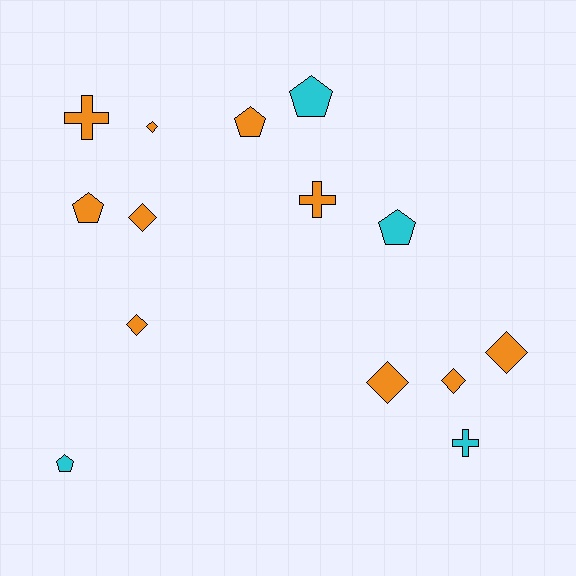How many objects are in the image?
There are 14 objects.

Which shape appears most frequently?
Diamond, with 6 objects.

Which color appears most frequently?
Orange, with 10 objects.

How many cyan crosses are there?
There is 1 cyan cross.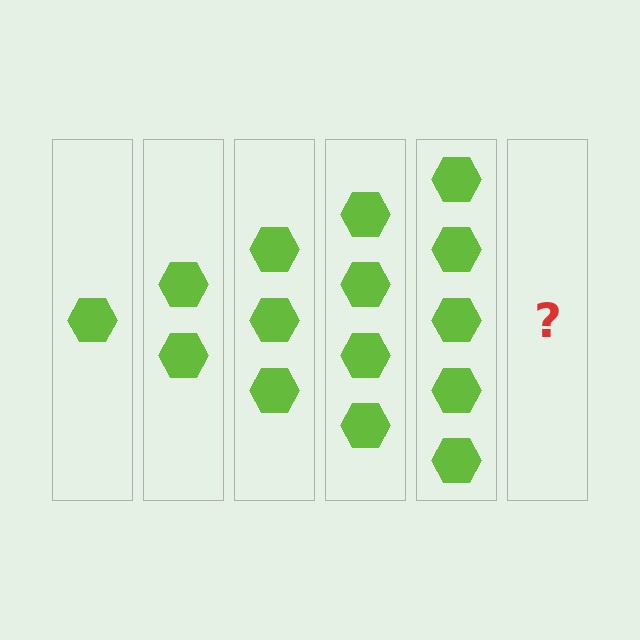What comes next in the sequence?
The next element should be 6 hexagons.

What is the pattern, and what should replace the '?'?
The pattern is that each step adds one more hexagon. The '?' should be 6 hexagons.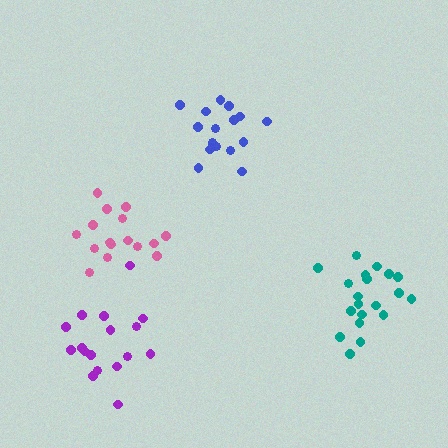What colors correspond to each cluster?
The clusters are colored: blue, pink, teal, purple.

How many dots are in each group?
Group 1: 17 dots, Group 2: 16 dots, Group 3: 20 dots, Group 4: 17 dots (70 total).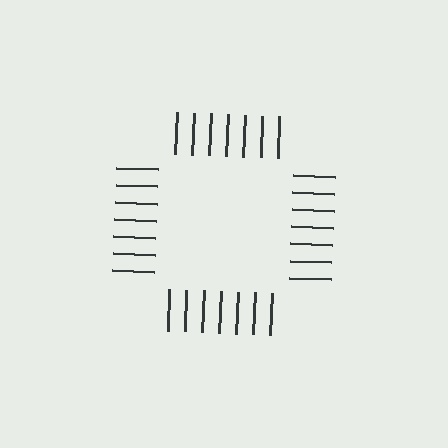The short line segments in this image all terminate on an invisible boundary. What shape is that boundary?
An illusory square — the line segments terminate on its edges but no continuous stroke is drawn.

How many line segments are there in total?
28 — 7 along each of the 4 edges.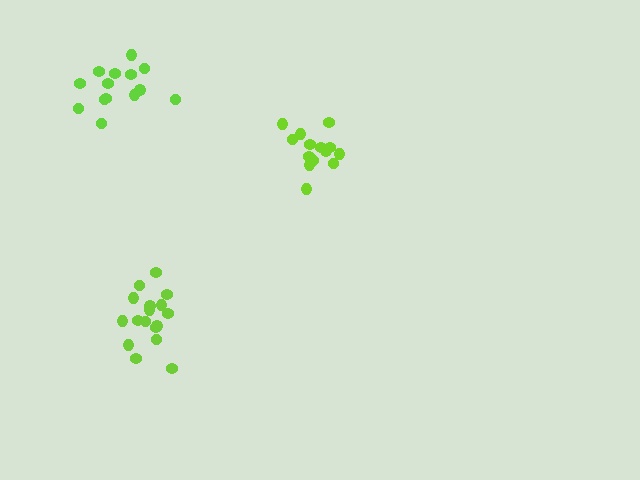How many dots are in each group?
Group 1: 14 dots, Group 2: 14 dots, Group 3: 17 dots (45 total).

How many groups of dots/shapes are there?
There are 3 groups.